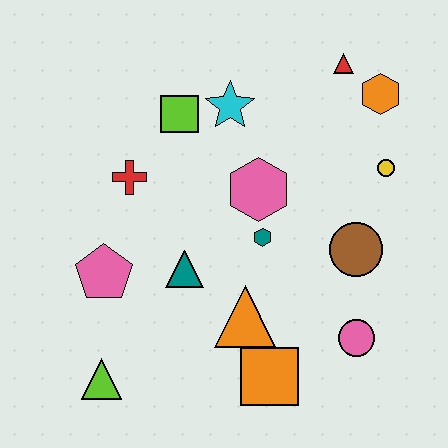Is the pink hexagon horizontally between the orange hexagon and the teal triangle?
Yes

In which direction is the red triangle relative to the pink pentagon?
The red triangle is to the right of the pink pentagon.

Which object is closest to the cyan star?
The lime square is closest to the cyan star.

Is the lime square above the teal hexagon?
Yes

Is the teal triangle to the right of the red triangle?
No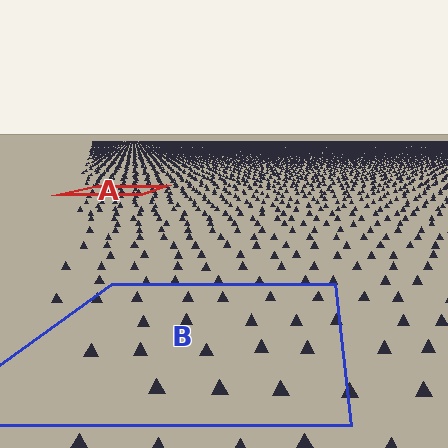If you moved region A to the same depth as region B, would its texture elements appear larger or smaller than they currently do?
They would appear larger. At a closer depth, the same texture elements are projected at a bigger on-screen size.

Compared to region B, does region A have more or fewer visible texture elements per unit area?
Region A has more texture elements per unit area — they are packed more densely because it is farther away.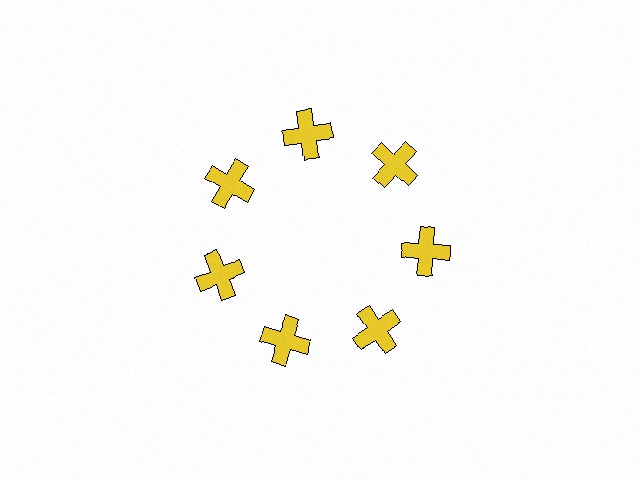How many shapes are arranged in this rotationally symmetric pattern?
There are 7 shapes, arranged in 7 groups of 1.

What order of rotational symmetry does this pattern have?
This pattern has 7-fold rotational symmetry.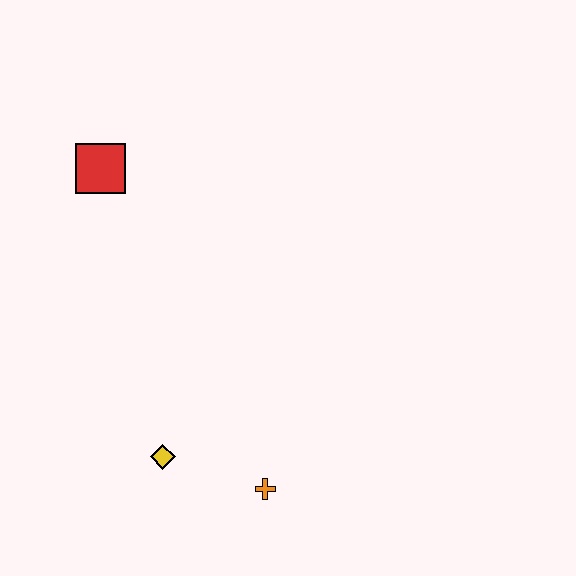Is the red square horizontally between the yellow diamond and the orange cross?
No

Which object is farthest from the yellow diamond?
The red square is farthest from the yellow diamond.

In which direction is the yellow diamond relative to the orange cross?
The yellow diamond is to the left of the orange cross.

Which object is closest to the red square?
The yellow diamond is closest to the red square.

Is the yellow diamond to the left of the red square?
No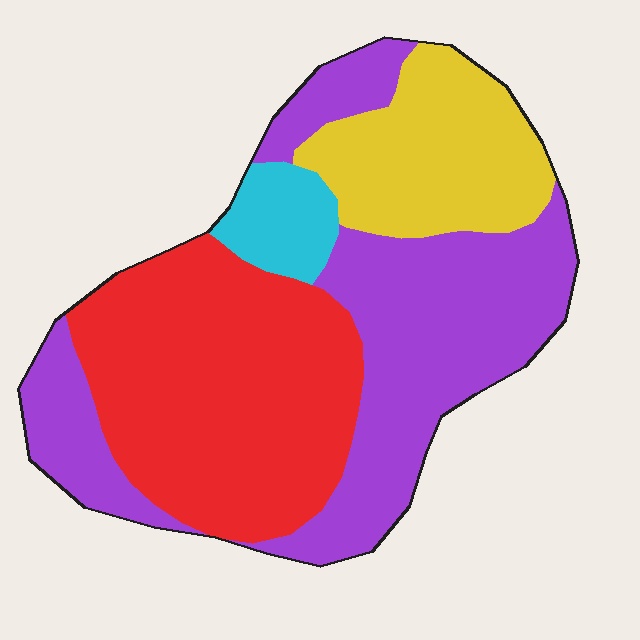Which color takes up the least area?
Cyan, at roughly 5%.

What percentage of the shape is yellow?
Yellow covers 18% of the shape.